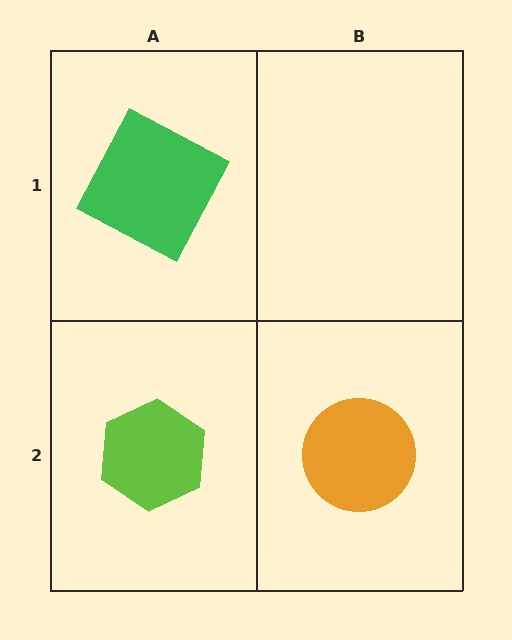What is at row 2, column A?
A lime hexagon.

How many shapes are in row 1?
1 shape.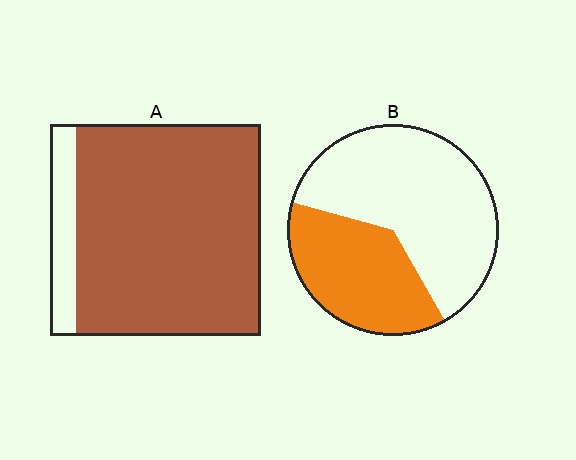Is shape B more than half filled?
No.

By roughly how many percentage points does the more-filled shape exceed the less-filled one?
By roughly 50 percentage points (A over B).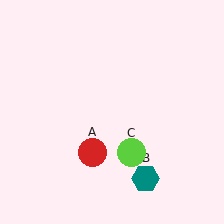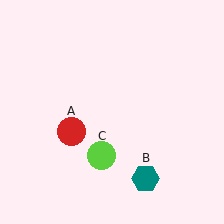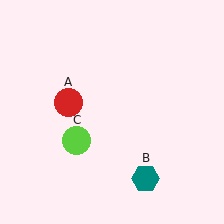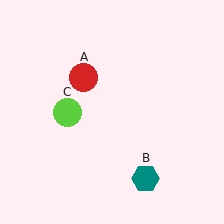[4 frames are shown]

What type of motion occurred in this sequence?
The red circle (object A), lime circle (object C) rotated clockwise around the center of the scene.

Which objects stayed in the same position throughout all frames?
Teal hexagon (object B) remained stationary.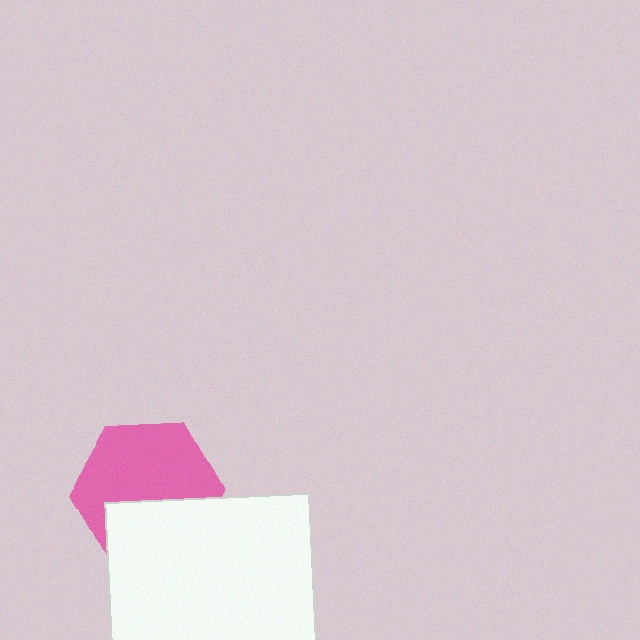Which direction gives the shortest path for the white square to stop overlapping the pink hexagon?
Moving down gives the shortest separation.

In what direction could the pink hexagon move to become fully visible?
The pink hexagon could move up. That would shift it out from behind the white square entirely.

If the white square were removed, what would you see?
You would see the complete pink hexagon.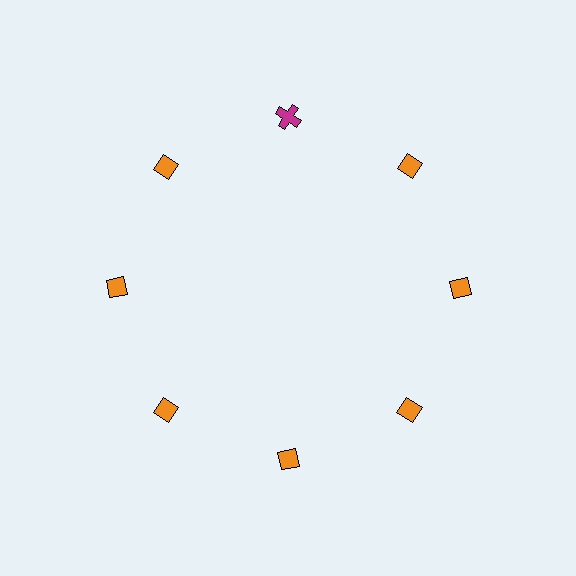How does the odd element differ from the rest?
It differs in both color (magenta instead of orange) and shape (cross instead of diamond).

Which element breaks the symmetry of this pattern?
The magenta cross at roughly the 12 o'clock position breaks the symmetry. All other shapes are orange diamonds.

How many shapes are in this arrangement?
There are 8 shapes arranged in a ring pattern.